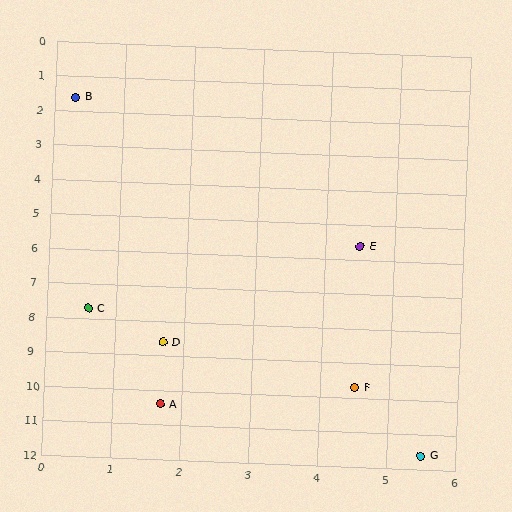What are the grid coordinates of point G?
Point G is at approximately (5.5, 11.6).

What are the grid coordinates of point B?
Point B is at approximately (0.3, 1.6).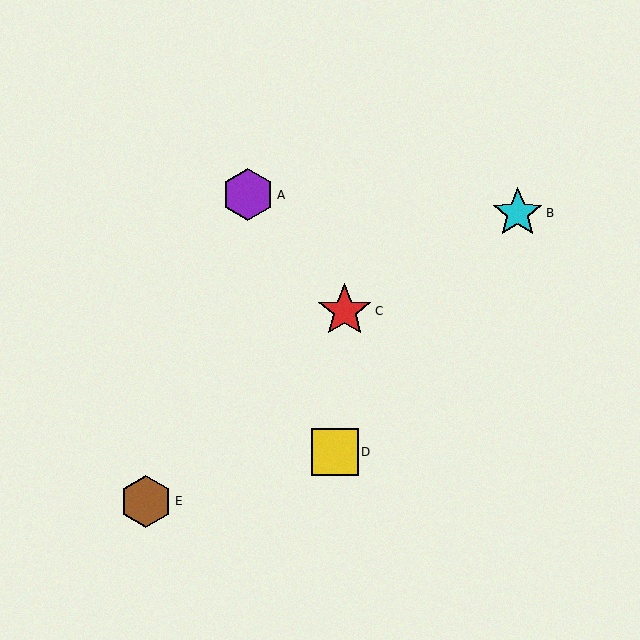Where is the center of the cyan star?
The center of the cyan star is at (518, 213).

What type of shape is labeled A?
Shape A is a purple hexagon.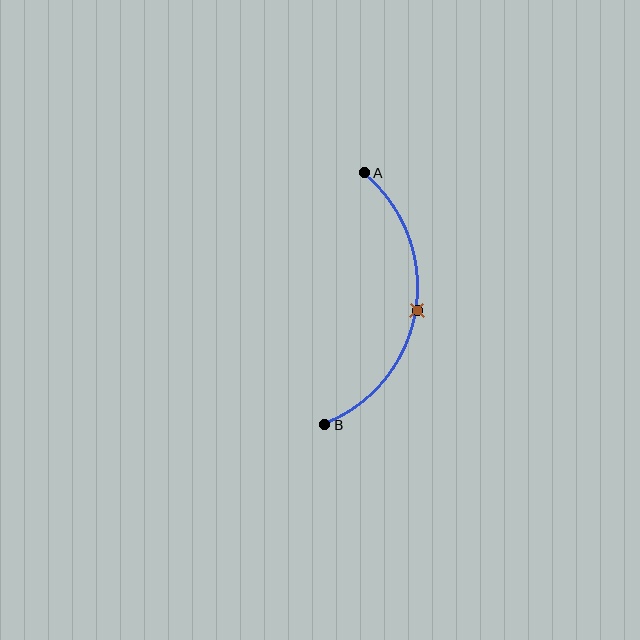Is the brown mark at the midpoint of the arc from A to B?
Yes. The brown mark lies on the arc at equal arc-length from both A and B — it is the arc midpoint.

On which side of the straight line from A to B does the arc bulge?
The arc bulges to the right of the straight line connecting A and B.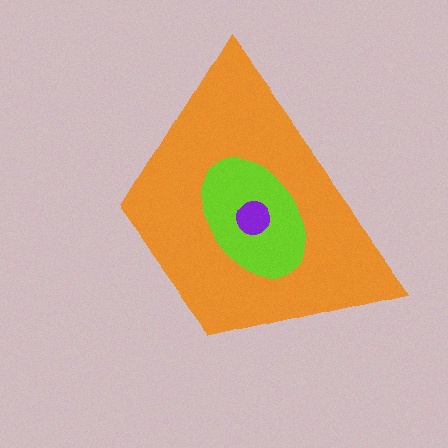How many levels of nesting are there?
3.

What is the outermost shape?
The orange trapezoid.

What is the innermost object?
The purple circle.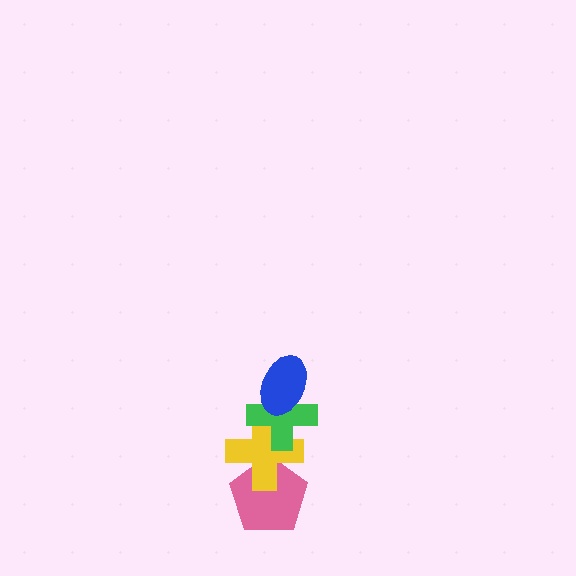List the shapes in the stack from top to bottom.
From top to bottom: the blue ellipse, the green cross, the yellow cross, the pink pentagon.